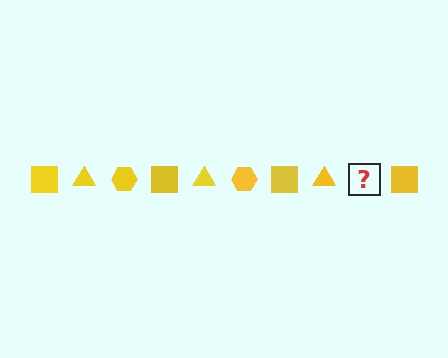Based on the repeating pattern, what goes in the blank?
The blank should be a yellow hexagon.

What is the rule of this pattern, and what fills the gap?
The rule is that the pattern cycles through square, triangle, hexagon shapes in yellow. The gap should be filled with a yellow hexagon.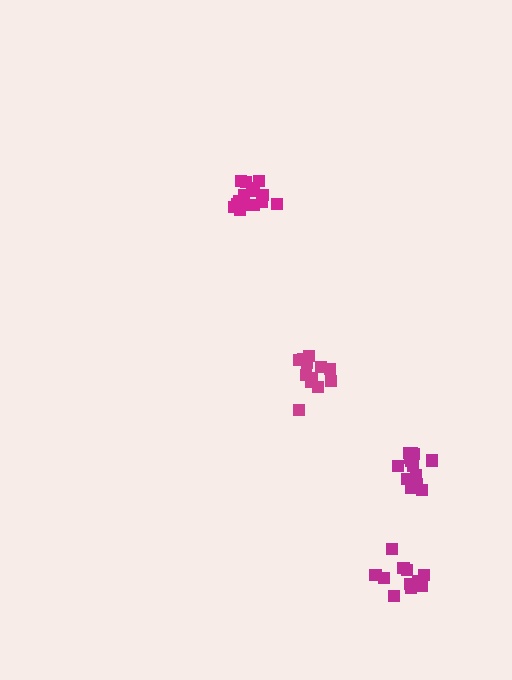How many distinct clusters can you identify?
There are 4 distinct clusters.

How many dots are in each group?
Group 1: 15 dots, Group 2: 12 dots, Group 3: 14 dots, Group 4: 11 dots (52 total).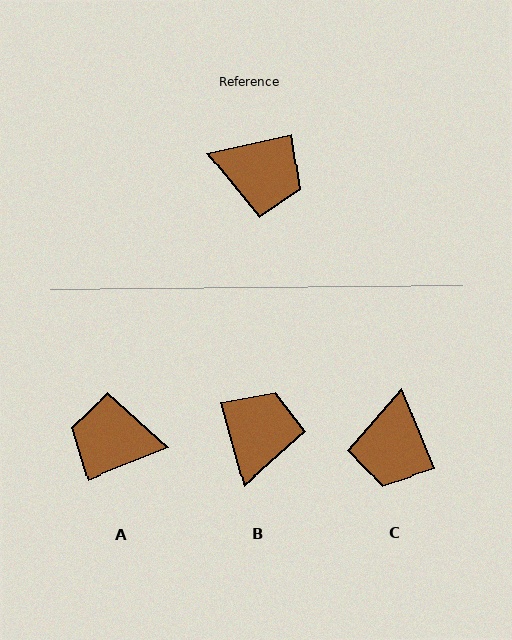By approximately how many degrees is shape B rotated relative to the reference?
Approximately 93 degrees counter-clockwise.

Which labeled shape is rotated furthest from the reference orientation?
A, about 171 degrees away.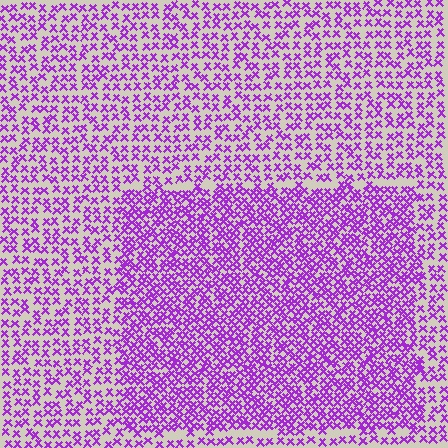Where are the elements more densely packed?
The elements are more densely packed inside the rectangle boundary.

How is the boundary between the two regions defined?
The boundary is defined by a change in element density (approximately 1.8x ratio). All elements are the same color, size, and shape.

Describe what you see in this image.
The image contains small purple elements arranged at two different densities. A rectangle-shaped region is visible where the elements are more densely packed than the surrounding area.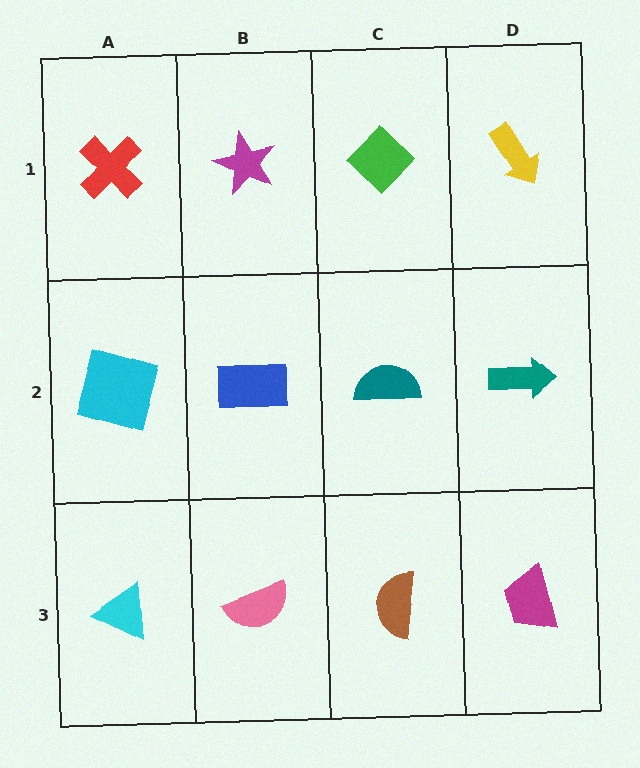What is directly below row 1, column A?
A cyan square.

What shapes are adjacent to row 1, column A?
A cyan square (row 2, column A), a magenta star (row 1, column B).